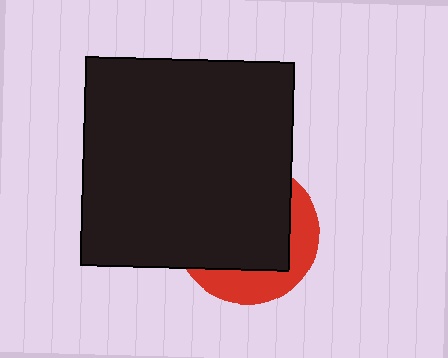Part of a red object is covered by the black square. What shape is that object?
It is a circle.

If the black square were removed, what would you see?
You would see the complete red circle.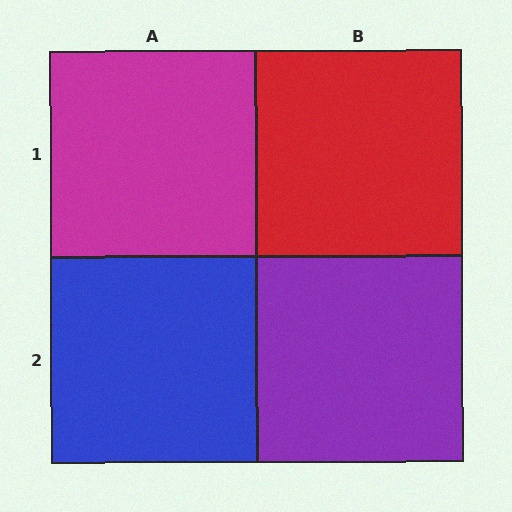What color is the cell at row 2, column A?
Blue.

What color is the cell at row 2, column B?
Purple.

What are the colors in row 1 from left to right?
Magenta, red.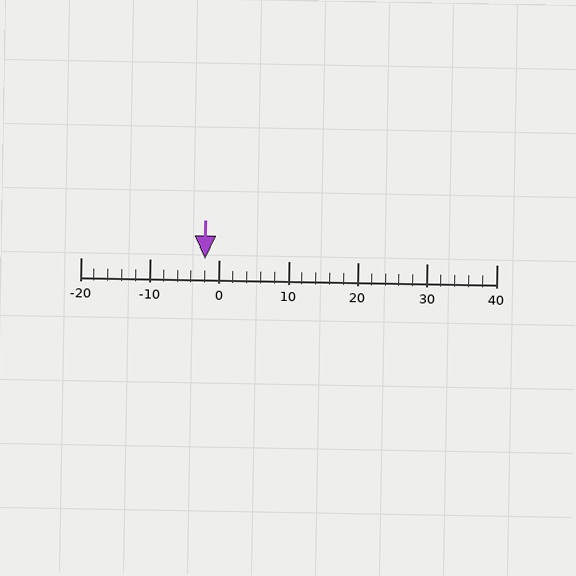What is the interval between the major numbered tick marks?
The major tick marks are spaced 10 units apart.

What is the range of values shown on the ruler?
The ruler shows values from -20 to 40.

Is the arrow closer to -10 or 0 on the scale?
The arrow is closer to 0.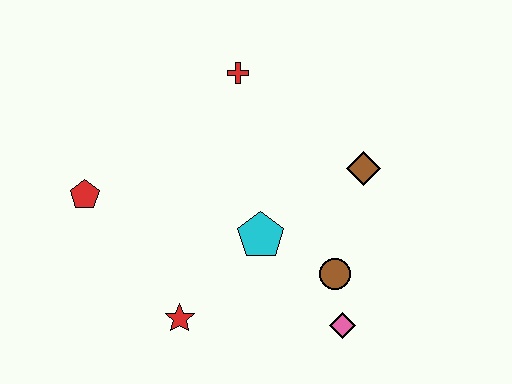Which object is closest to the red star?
The cyan pentagon is closest to the red star.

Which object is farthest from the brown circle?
The red pentagon is farthest from the brown circle.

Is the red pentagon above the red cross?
No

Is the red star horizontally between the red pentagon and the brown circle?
Yes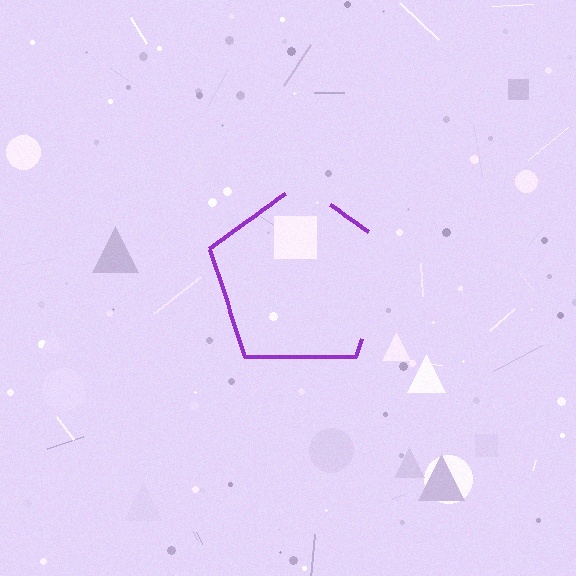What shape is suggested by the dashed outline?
The dashed outline suggests a pentagon.